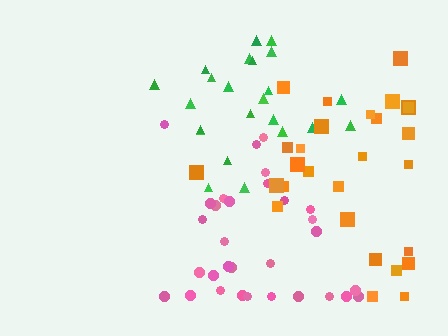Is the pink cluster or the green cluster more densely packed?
Green.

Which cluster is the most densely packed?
Green.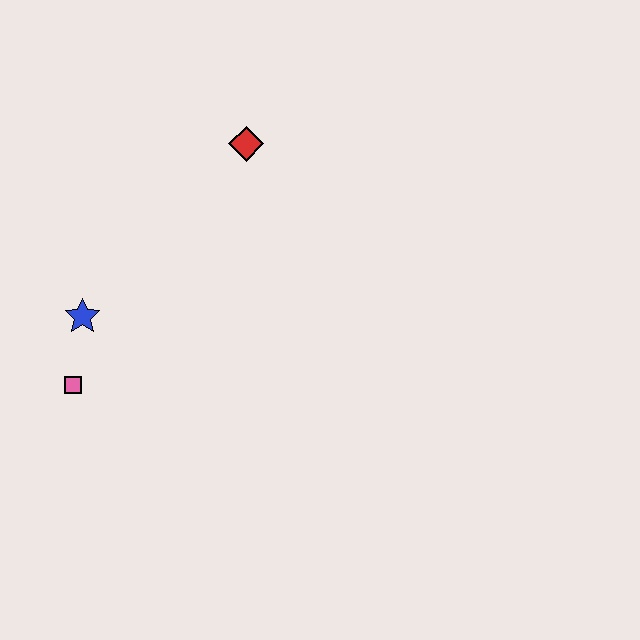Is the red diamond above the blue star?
Yes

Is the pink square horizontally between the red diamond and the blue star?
No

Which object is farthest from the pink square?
The red diamond is farthest from the pink square.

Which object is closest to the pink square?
The blue star is closest to the pink square.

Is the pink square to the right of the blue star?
No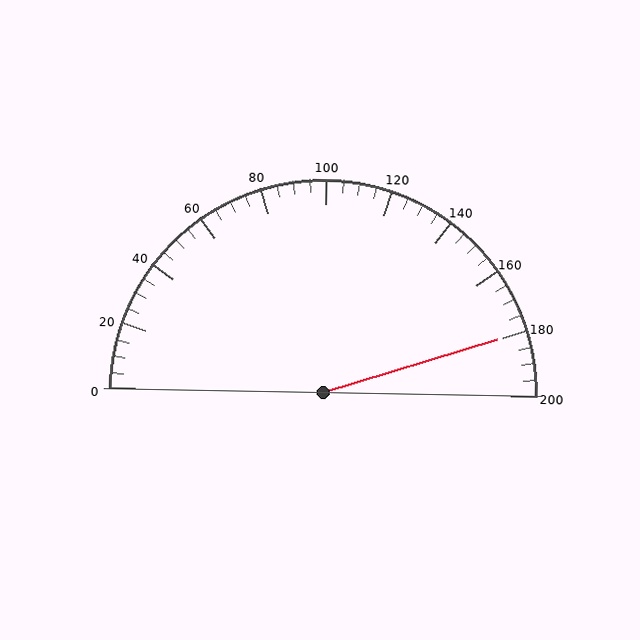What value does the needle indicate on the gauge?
The needle indicates approximately 180.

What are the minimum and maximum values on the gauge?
The gauge ranges from 0 to 200.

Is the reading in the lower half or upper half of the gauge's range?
The reading is in the upper half of the range (0 to 200).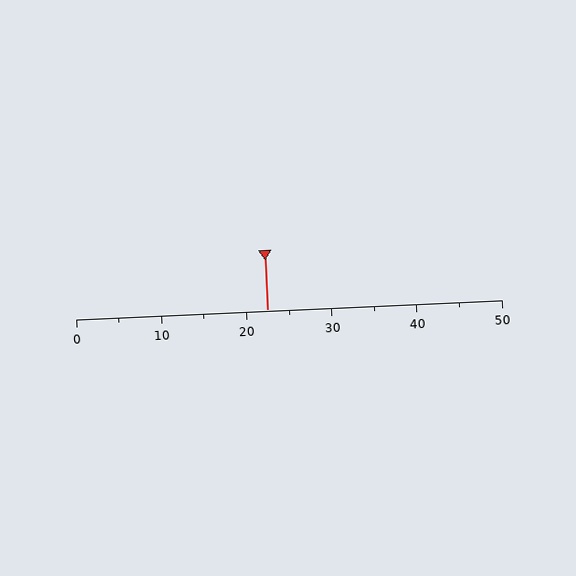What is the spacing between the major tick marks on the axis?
The major ticks are spaced 10 apart.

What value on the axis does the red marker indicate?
The marker indicates approximately 22.5.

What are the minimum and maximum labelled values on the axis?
The axis runs from 0 to 50.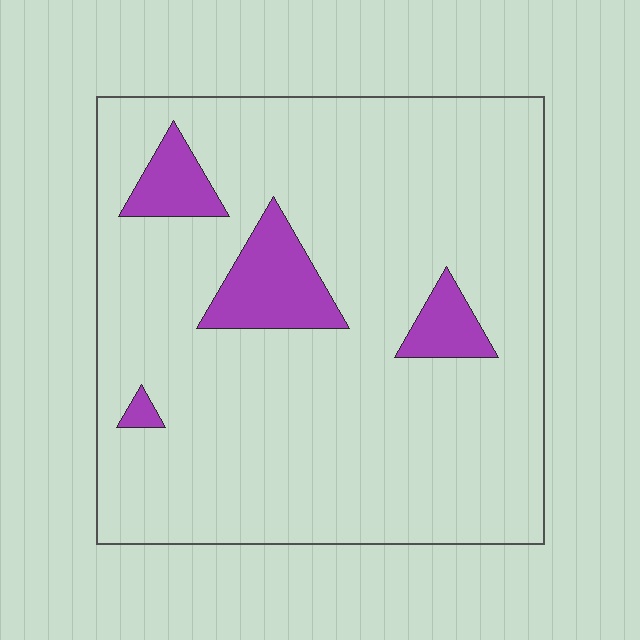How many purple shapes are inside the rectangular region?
4.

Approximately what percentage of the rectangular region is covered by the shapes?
Approximately 10%.